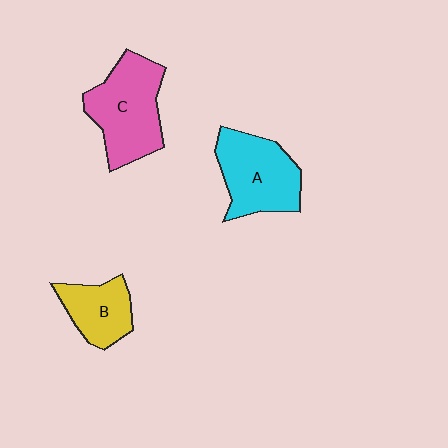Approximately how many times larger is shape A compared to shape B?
Approximately 1.5 times.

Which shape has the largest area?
Shape C (pink).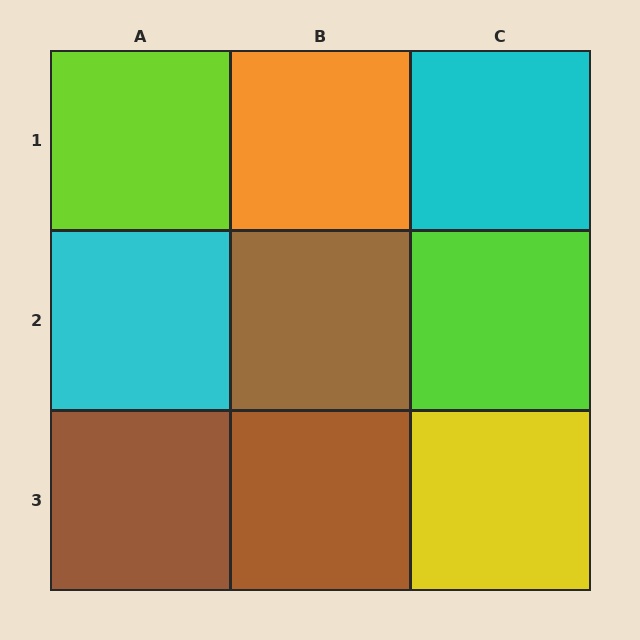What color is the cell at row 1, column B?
Orange.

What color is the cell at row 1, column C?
Cyan.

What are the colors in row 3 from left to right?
Brown, brown, yellow.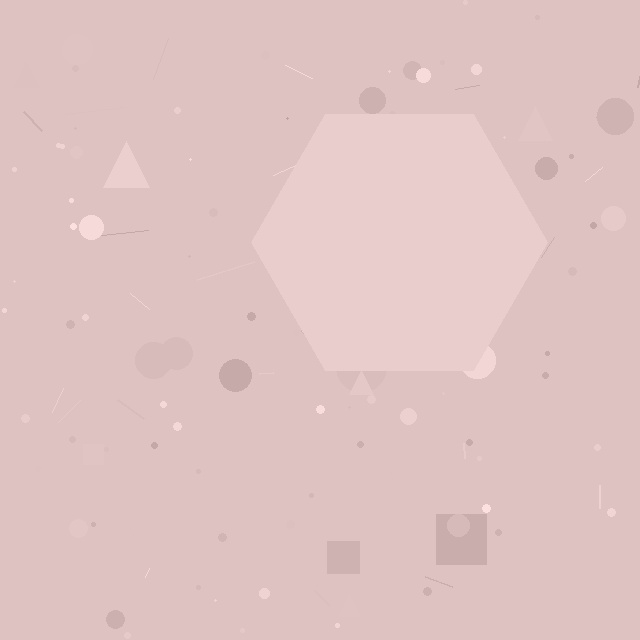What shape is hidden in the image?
A hexagon is hidden in the image.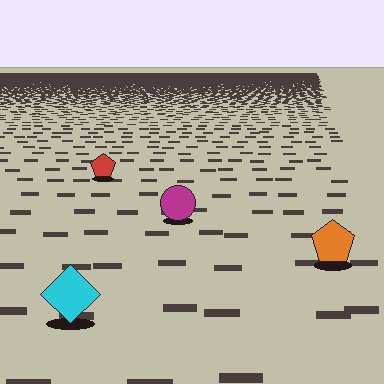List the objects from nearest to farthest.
From nearest to farthest: the cyan diamond, the orange pentagon, the magenta circle, the red pentagon.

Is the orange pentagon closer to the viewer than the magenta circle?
Yes. The orange pentagon is closer — you can tell from the texture gradient: the ground texture is coarser near it.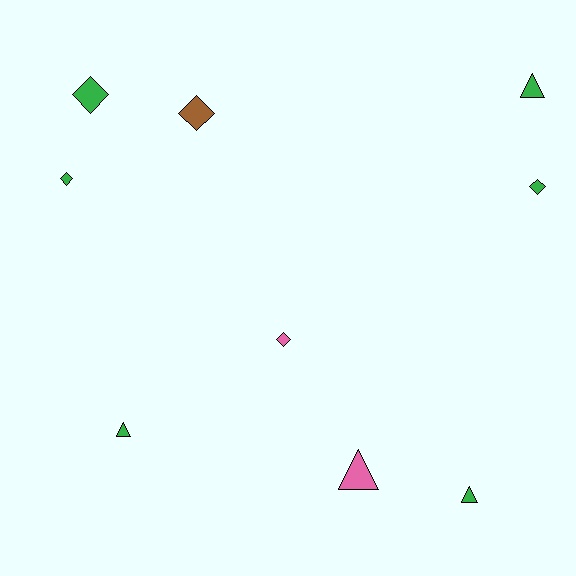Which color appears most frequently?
Green, with 6 objects.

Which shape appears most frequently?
Diamond, with 5 objects.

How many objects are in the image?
There are 9 objects.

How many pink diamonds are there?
There is 1 pink diamond.